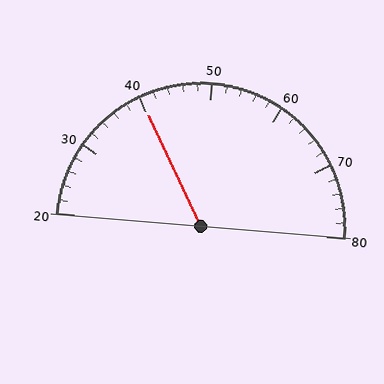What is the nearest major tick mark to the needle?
The nearest major tick mark is 40.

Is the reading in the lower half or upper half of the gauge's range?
The reading is in the lower half of the range (20 to 80).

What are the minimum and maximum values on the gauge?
The gauge ranges from 20 to 80.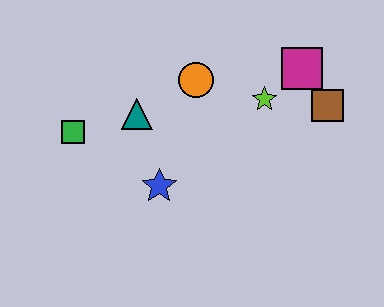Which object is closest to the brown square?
The magenta square is closest to the brown square.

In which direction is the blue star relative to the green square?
The blue star is to the right of the green square.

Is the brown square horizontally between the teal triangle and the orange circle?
No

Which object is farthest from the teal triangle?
The brown square is farthest from the teal triangle.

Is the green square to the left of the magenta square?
Yes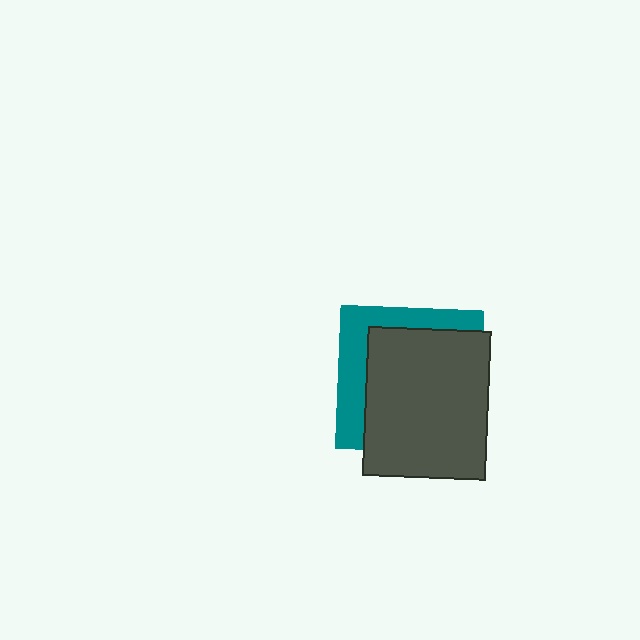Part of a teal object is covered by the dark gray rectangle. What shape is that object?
It is a square.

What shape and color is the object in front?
The object in front is a dark gray rectangle.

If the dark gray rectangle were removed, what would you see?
You would see the complete teal square.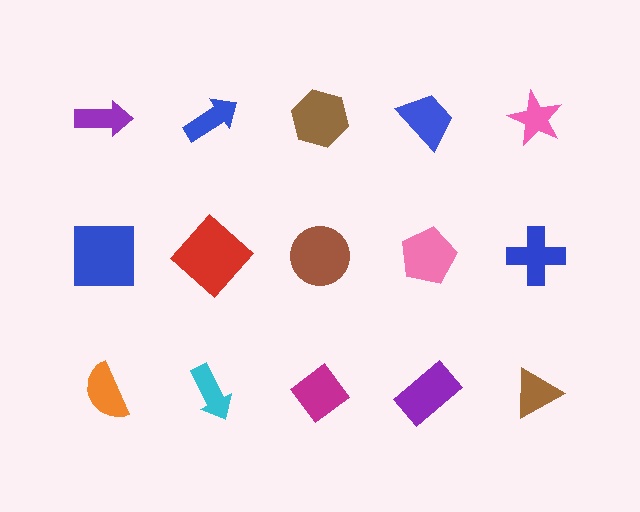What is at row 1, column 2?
A blue arrow.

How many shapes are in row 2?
5 shapes.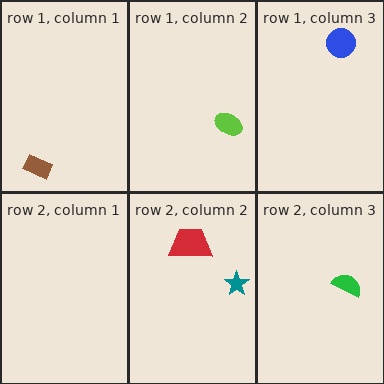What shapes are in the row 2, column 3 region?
The green semicircle.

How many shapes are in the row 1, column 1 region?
1.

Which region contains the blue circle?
The row 1, column 3 region.